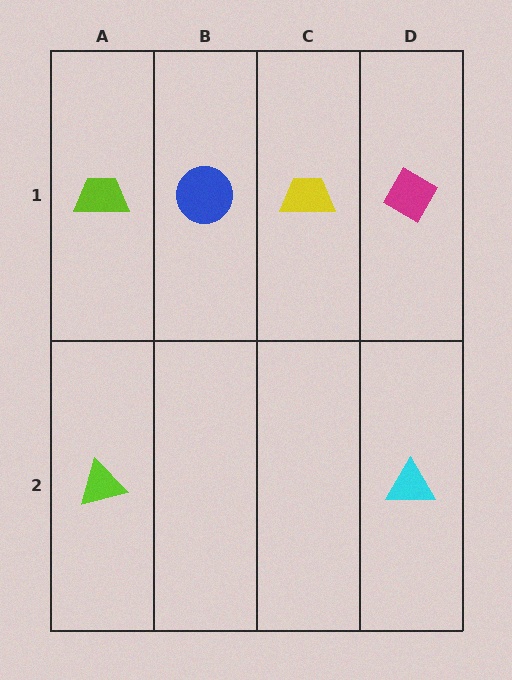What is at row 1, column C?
A yellow trapezoid.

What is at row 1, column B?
A blue circle.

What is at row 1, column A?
A lime trapezoid.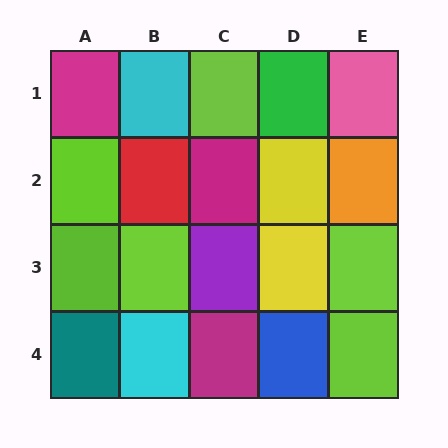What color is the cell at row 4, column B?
Cyan.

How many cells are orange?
1 cell is orange.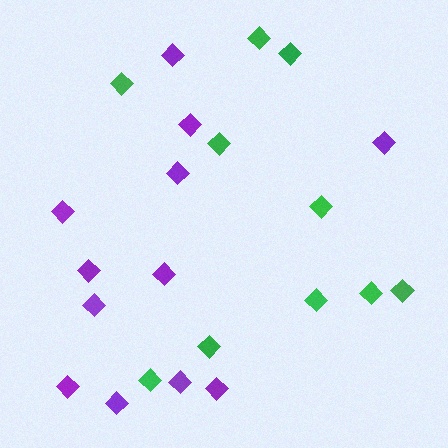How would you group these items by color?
There are 2 groups: one group of green diamonds (10) and one group of purple diamonds (12).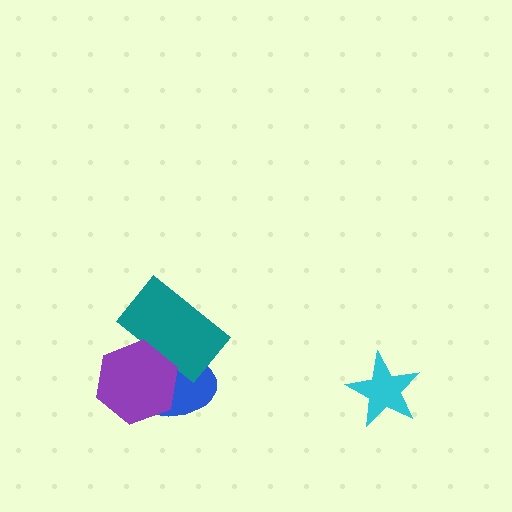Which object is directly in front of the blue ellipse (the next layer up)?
The teal rectangle is directly in front of the blue ellipse.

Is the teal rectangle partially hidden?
Yes, it is partially covered by another shape.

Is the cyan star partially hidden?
No, no other shape covers it.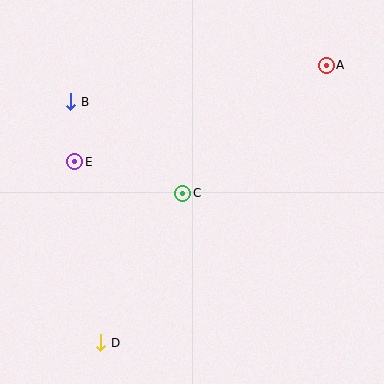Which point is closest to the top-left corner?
Point B is closest to the top-left corner.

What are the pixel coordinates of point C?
Point C is at (183, 193).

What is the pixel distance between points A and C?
The distance between A and C is 192 pixels.